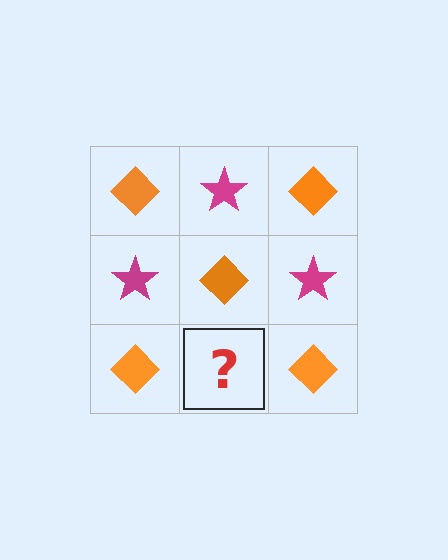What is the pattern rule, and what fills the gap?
The rule is that it alternates orange diamond and magenta star in a checkerboard pattern. The gap should be filled with a magenta star.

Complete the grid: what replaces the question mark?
The question mark should be replaced with a magenta star.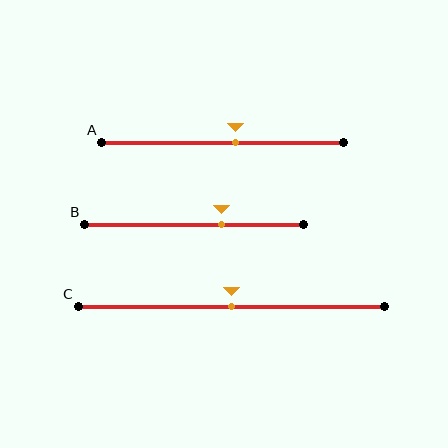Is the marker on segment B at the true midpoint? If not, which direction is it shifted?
No, the marker on segment B is shifted to the right by about 12% of the segment length.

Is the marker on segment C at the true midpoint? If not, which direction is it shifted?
Yes, the marker on segment C is at the true midpoint.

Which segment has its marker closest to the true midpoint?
Segment C has its marker closest to the true midpoint.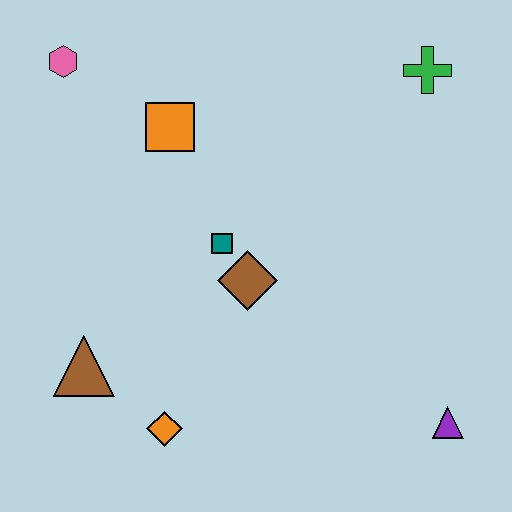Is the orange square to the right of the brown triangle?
Yes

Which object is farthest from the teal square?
The purple triangle is farthest from the teal square.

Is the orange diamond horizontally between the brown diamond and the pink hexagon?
Yes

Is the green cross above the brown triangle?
Yes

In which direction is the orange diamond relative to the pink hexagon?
The orange diamond is below the pink hexagon.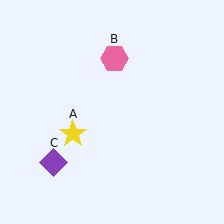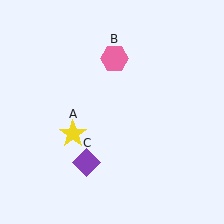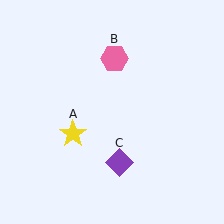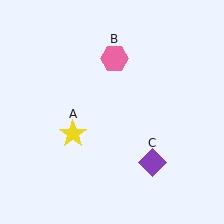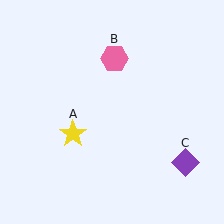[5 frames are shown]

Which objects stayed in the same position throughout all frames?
Yellow star (object A) and pink hexagon (object B) remained stationary.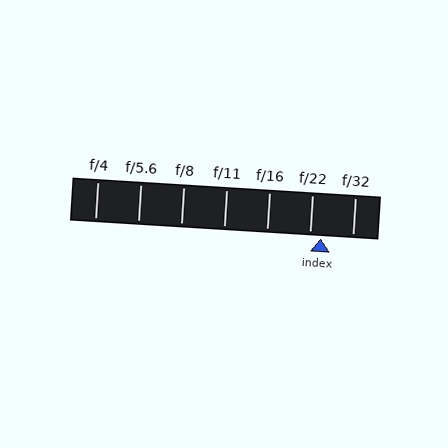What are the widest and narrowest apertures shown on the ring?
The widest aperture shown is f/4 and the narrowest is f/32.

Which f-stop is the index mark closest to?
The index mark is closest to f/22.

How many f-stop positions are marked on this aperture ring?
There are 7 f-stop positions marked.